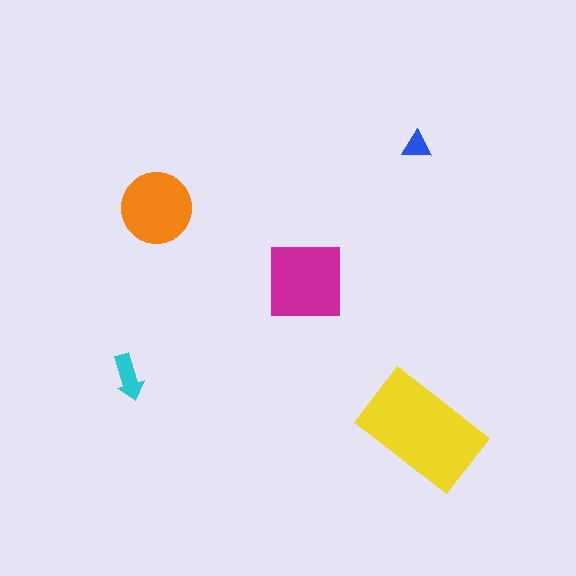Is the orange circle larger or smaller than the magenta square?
Smaller.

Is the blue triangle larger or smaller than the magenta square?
Smaller.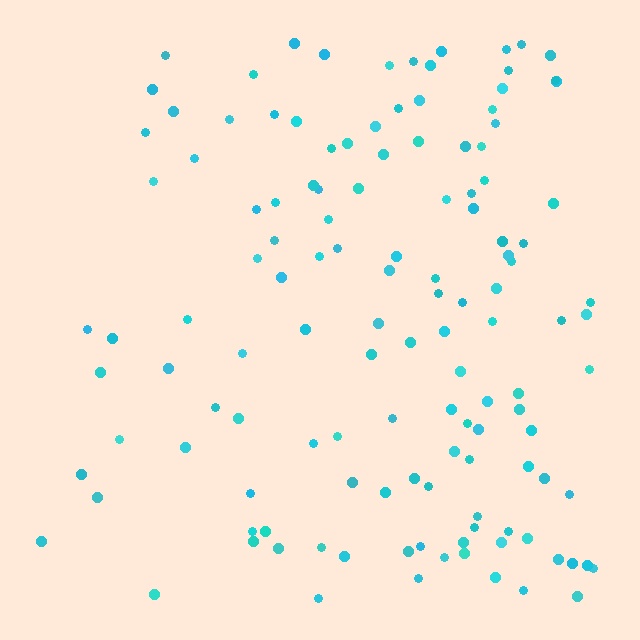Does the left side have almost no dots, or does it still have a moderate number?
Still a moderate number, just noticeably fewer than the right.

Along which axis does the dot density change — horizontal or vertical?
Horizontal.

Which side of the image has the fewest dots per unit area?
The left.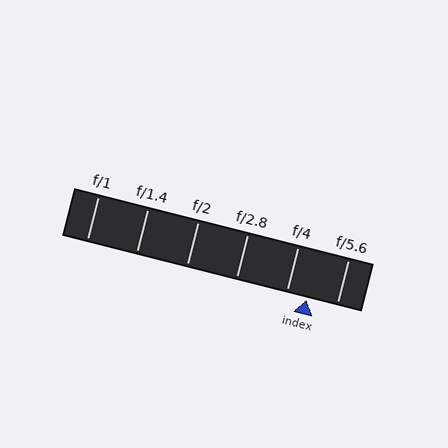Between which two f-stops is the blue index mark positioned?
The index mark is between f/4 and f/5.6.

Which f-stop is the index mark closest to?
The index mark is closest to f/4.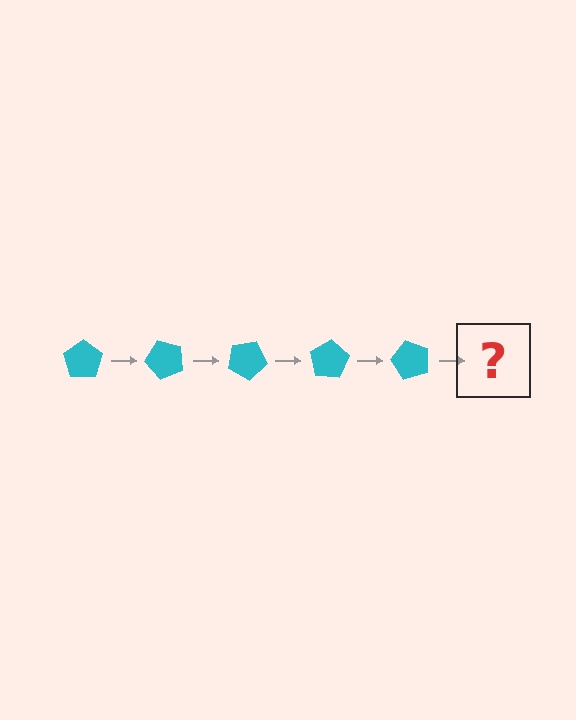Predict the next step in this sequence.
The next step is a cyan pentagon rotated 250 degrees.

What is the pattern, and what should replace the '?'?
The pattern is that the pentagon rotates 50 degrees each step. The '?' should be a cyan pentagon rotated 250 degrees.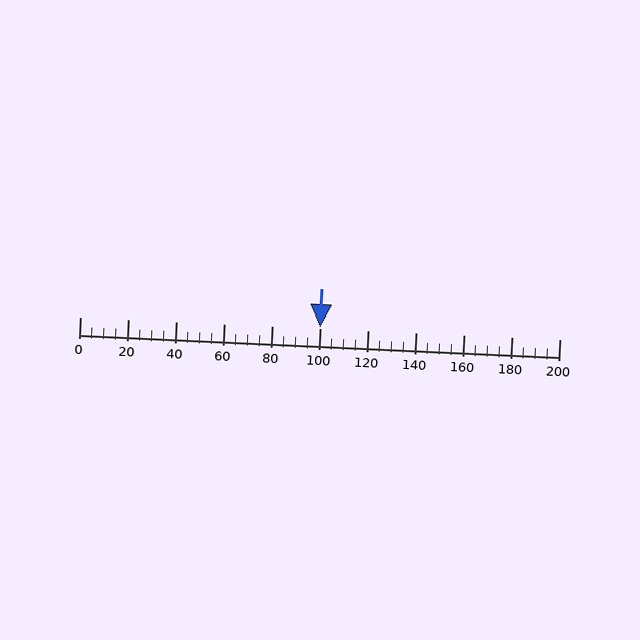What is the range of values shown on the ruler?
The ruler shows values from 0 to 200.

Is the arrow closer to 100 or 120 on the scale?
The arrow is closer to 100.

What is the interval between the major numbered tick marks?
The major tick marks are spaced 20 units apart.